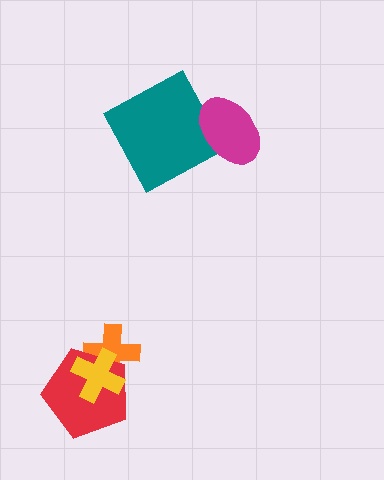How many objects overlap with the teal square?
1 object overlaps with the teal square.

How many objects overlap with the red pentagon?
2 objects overlap with the red pentagon.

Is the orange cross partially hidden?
Yes, it is partially covered by another shape.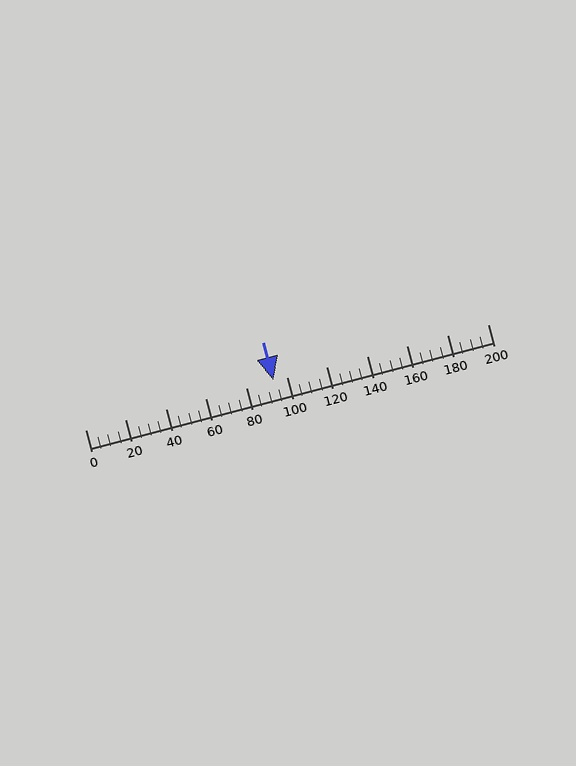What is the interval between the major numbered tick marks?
The major tick marks are spaced 20 units apart.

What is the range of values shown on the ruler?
The ruler shows values from 0 to 200.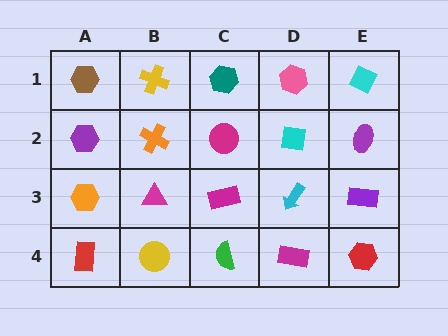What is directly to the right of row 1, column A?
A yellow cross.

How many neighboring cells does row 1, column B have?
3.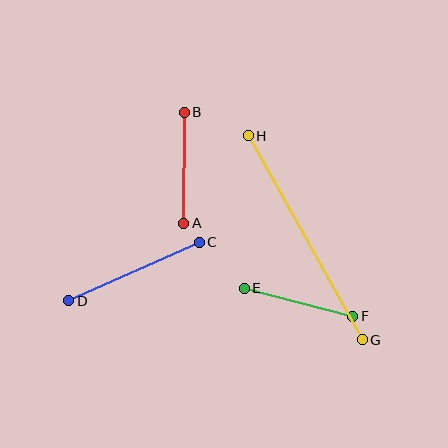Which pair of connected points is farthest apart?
Points G and H are farthest apart.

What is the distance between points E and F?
The distance is approximately 112 pixels.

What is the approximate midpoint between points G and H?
The midpoint is at approximately (305, 238) pixels.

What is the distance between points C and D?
The distance is approximately 143 pixels.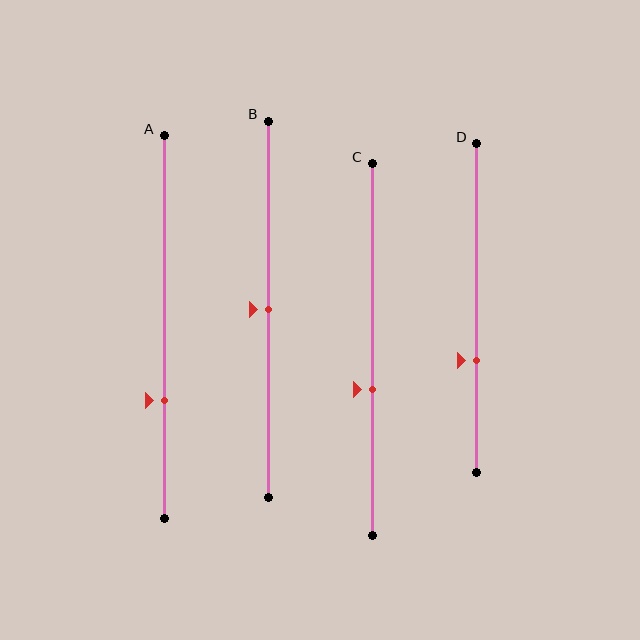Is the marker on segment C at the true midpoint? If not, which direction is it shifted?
No, the marker on segment C is shifted downward by about 11% of the segment length.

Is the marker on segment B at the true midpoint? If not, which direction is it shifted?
Yes, the marker on segment B is at the true midpoint.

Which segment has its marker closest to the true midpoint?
Segment B has its marker closest to the true midpoint.